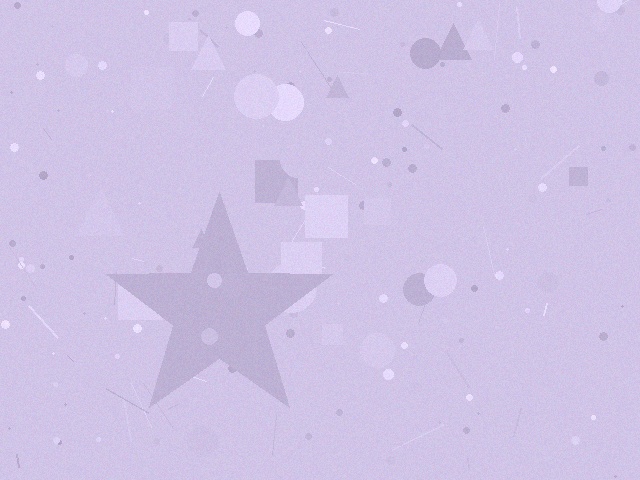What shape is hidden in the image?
A star is hidden in the image.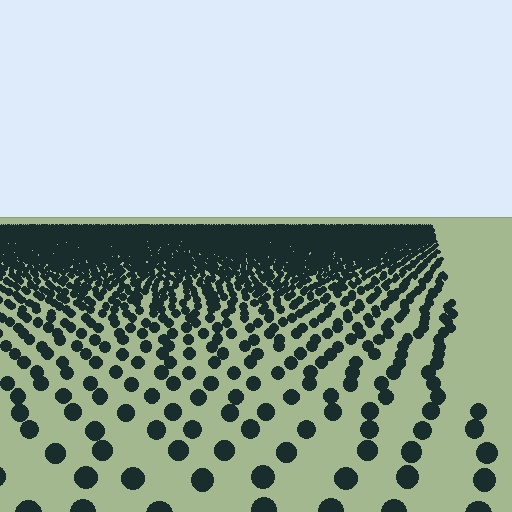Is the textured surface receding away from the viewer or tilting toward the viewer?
The surface is receding away from the viewer. Texture elements get smaller and denser toward the top.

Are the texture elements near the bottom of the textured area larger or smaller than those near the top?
Larger. Near the bottom, elements are closer to the viewer and appear at a bigger on-screen size.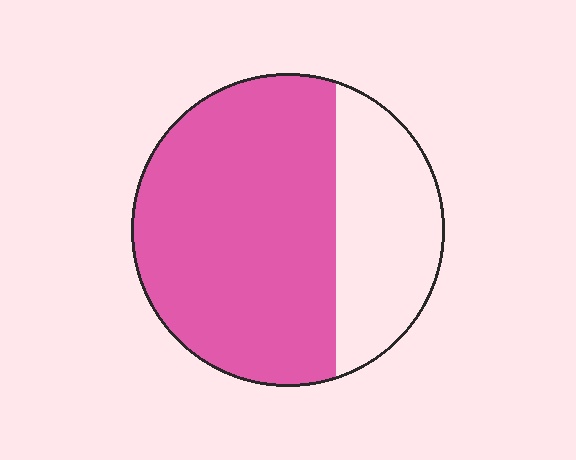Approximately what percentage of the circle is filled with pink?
Approximately 70%.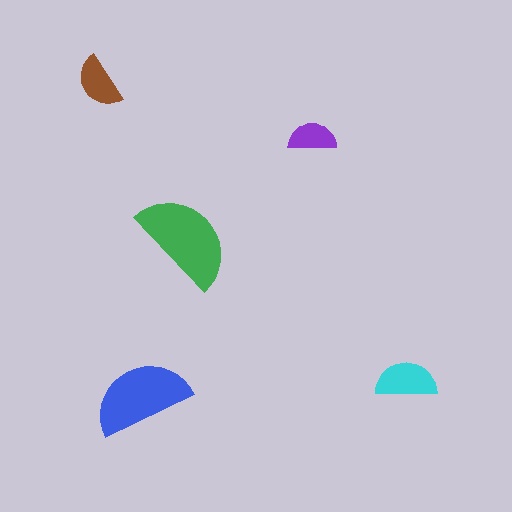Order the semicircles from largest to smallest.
the green one, the blue one, the cyan one, the brown one, the purple one.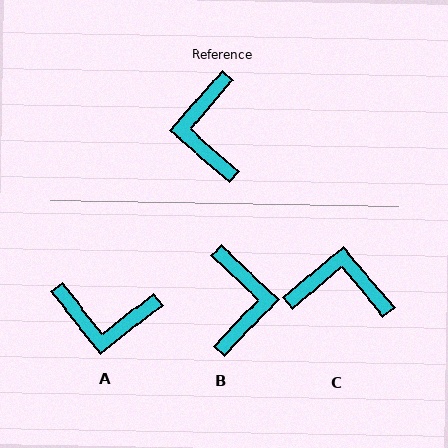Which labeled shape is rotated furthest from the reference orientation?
B, about 178 degrees away.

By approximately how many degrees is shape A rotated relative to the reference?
Approximately 79 degrees counter-clockwise.